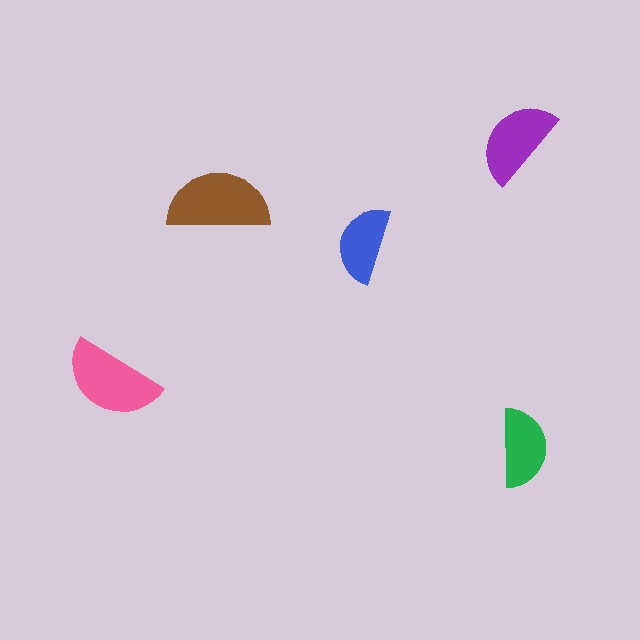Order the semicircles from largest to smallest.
the brown one, the pink one, the purple one, the green one, the blue one.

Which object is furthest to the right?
The green semicircle is rightmost.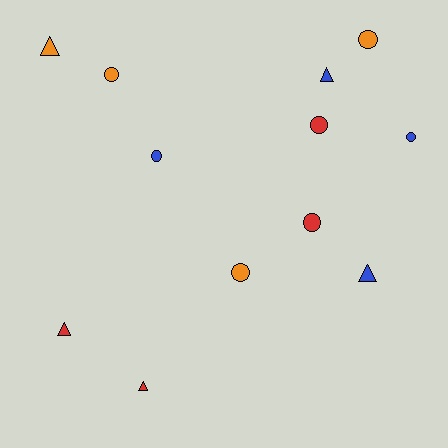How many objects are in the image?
There are 12 objects.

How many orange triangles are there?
There is 1 orange triangle.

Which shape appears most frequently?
Circle, with 7 objects.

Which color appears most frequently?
Red, with 4 objects.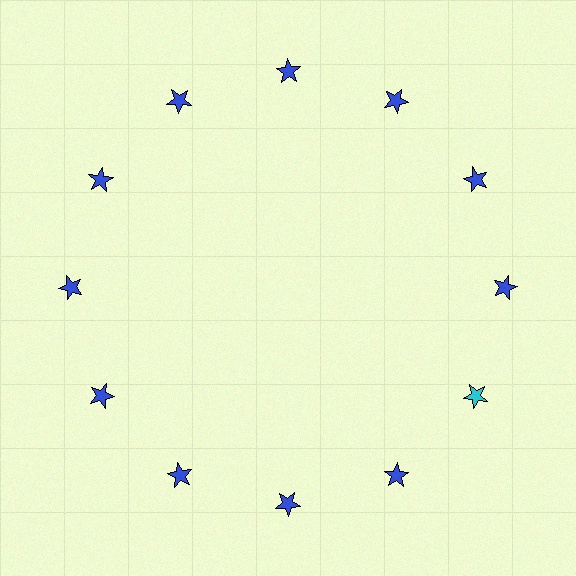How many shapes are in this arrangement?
There are 12 shapes arranged in a ring pattern.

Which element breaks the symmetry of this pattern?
The cyan star at roughly the 4 o'clock position breaks the symmetry. All other shapes are blue stars.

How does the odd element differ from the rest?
It has a different color: cyan instead of blue.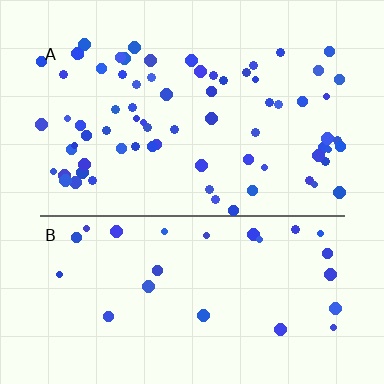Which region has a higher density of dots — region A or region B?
A (the top).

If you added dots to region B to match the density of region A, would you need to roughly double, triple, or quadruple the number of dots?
Approximately triple.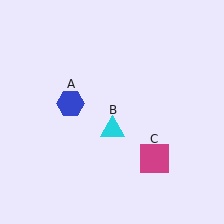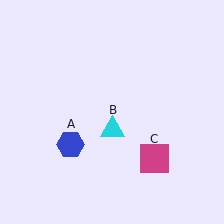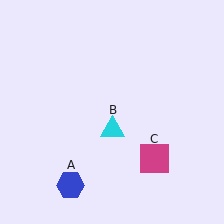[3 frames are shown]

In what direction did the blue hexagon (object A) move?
The blue hexagon (object A) moved down.